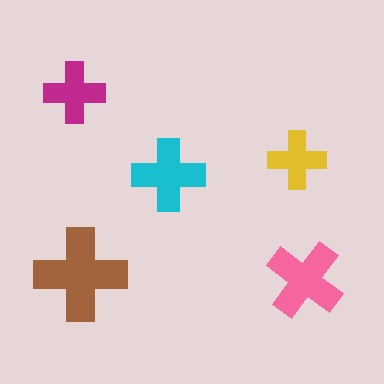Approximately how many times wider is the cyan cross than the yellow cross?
About 1.5 times wider.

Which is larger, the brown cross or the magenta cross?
The brown one.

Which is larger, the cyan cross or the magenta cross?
The cyan one.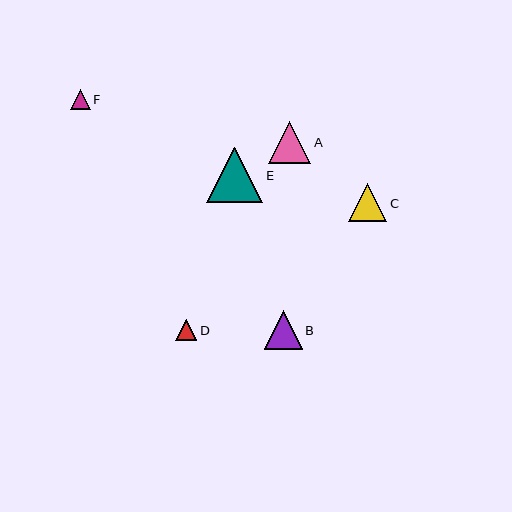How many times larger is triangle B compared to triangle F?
Triangle B is approximately 1.9 times the size of triangle F.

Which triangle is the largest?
Triangle E is the largest with a size of approximately 56 pixels.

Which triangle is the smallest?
Triangle F is the smallest with a size of approximately 20 pixels.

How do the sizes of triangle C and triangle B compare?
Triangle C and triangle B are approximately the same size.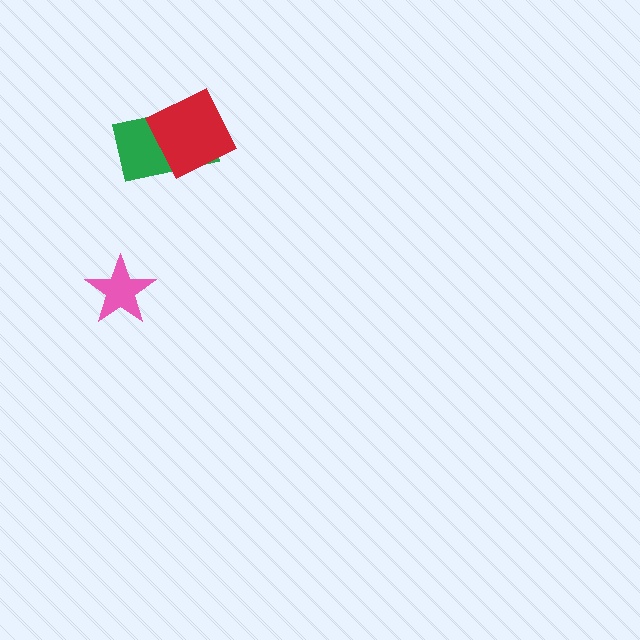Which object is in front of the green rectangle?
The red diamond is in front of the green rectangle.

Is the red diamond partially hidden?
No, no other shape covers it.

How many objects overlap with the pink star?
0 objects overlap with the pink star.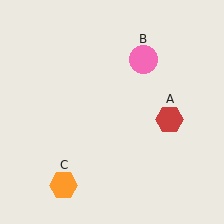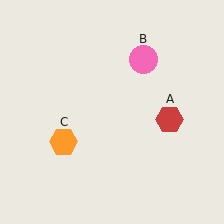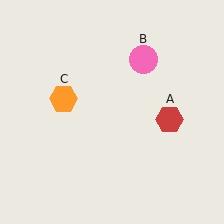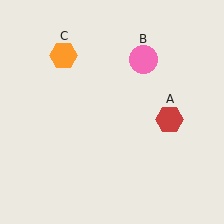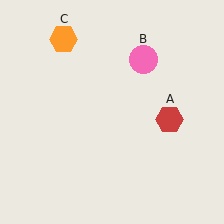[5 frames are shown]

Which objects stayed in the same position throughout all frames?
Red hexagon (object A) and pink circle (object B) remained stationary.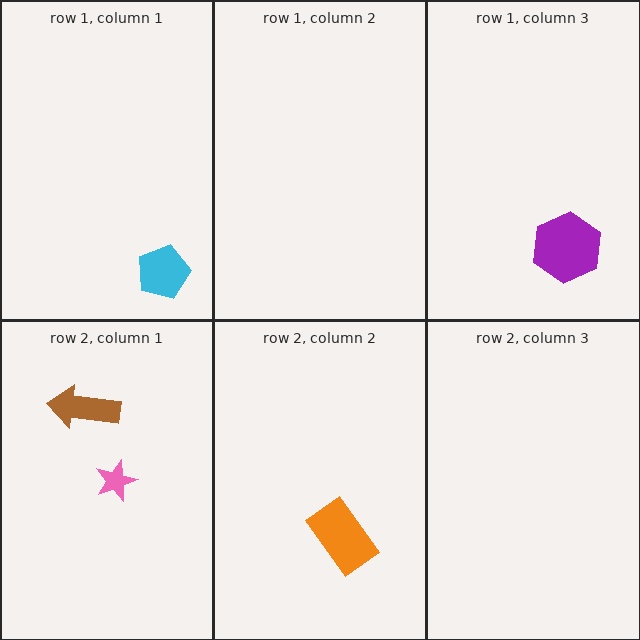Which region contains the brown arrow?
The row 2, column 1 region.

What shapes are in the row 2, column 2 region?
The orange rectangle.